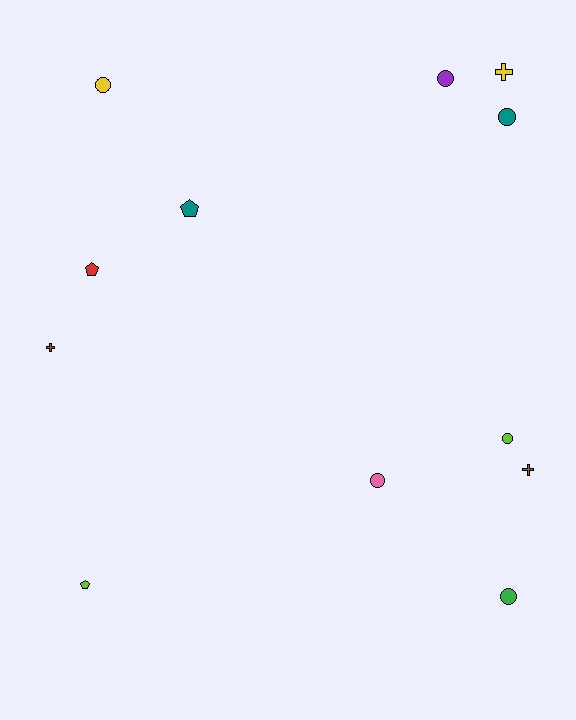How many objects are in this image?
There are 12 objects.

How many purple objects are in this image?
There is 1 purple object.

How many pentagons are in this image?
There are 3 pentagons.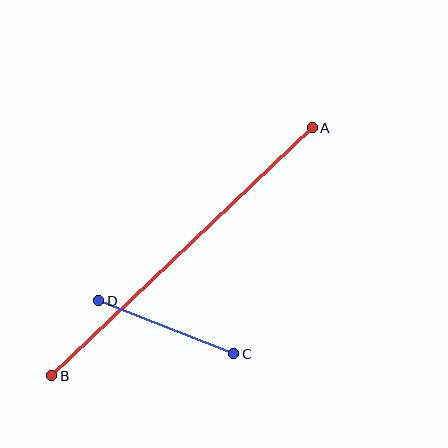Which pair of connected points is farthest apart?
Points A and B are farthest apart.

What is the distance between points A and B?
The distance is approximately 360 pixels.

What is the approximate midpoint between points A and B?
The midpoint is at approximately (182, 252) pixels.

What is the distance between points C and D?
The distance is approximately 145 pixels.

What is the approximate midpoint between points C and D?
The midpoint is at approximately (166, 327) pixels.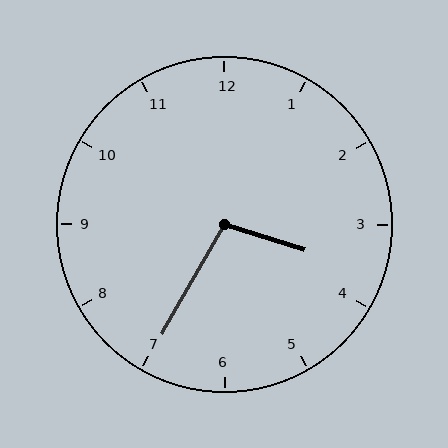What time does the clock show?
3:35.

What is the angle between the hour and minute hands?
Approximately 102 degrees.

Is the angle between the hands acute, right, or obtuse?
It is obtuse.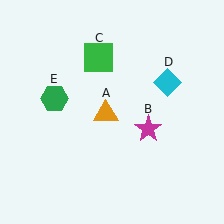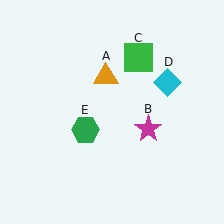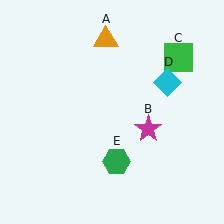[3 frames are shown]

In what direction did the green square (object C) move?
The green square (object C) moved right.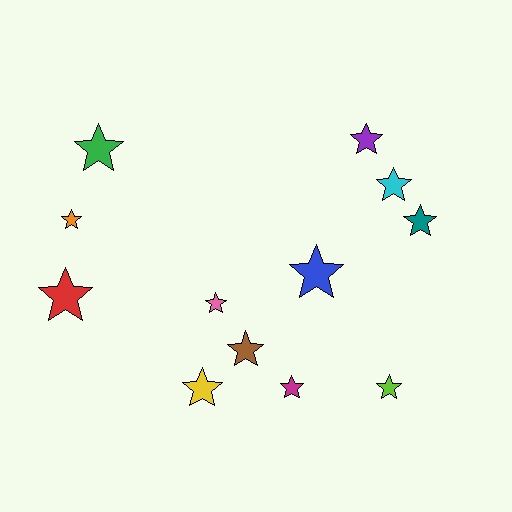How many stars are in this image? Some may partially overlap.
There are 12 stars.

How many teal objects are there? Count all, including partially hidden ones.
There is 1 teal object.